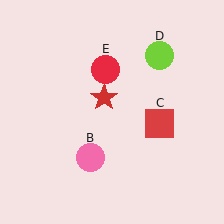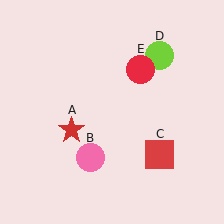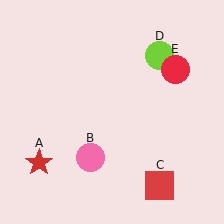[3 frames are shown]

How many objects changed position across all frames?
3 objects changed position: red star (object A), red square (object C), red circle (object E).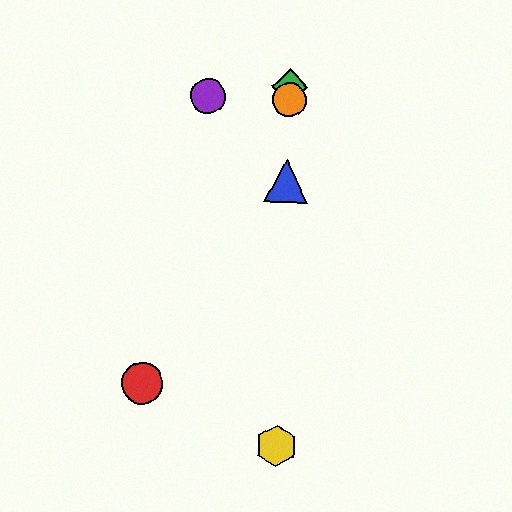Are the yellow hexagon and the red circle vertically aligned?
No, the yellow hexagon is at x≈276 and the red circle is at x≈142.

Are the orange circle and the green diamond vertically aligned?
Yes, both are at x≈289.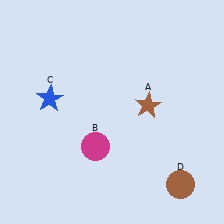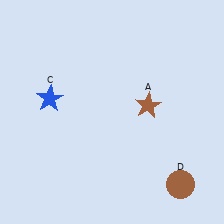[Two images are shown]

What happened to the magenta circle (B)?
The magenta circle (B) was removed in Image 2. It was in the bottom-left area of Image 1.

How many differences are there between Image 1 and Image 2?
There is 1 difference between the two images.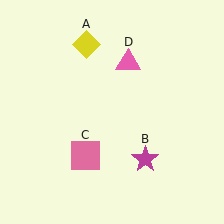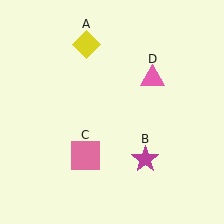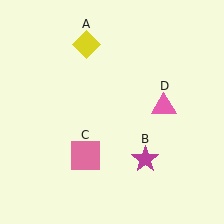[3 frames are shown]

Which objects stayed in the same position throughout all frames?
Yellow diamond (object A) and magenta star (object B) and pink square (object C) remained stationary.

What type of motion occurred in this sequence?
The pink triangle (object D) rotated clockwise around the center of the scene.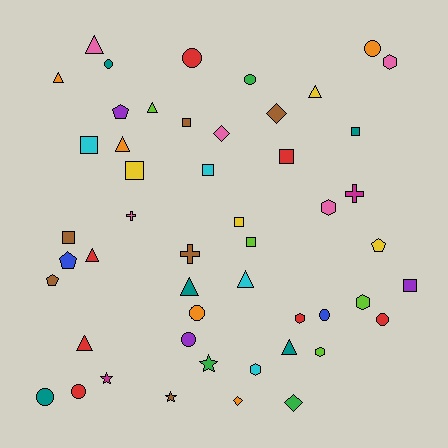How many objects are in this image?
There are 50 objects.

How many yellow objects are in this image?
There are 4 yellow objects.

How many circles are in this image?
There are 10 circles.